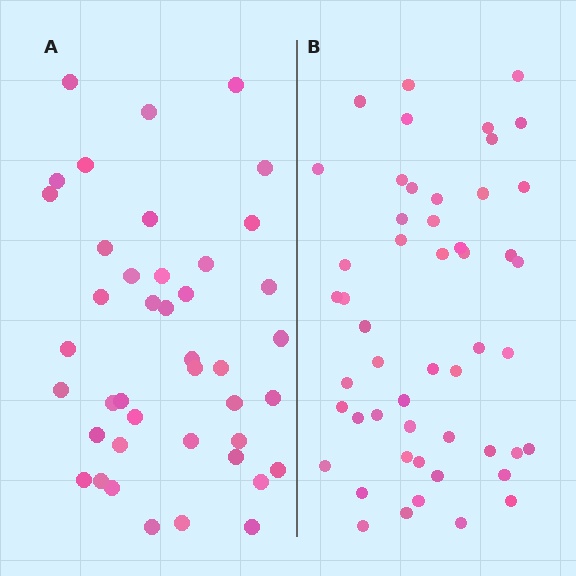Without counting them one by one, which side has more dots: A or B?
Region B (the right region) has more dots.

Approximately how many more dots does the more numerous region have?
Region B has roughly 8 or so more dots than region A.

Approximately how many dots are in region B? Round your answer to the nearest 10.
About 50 dots. (The exact count is 51, which rounds to 50.)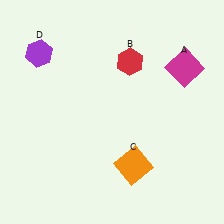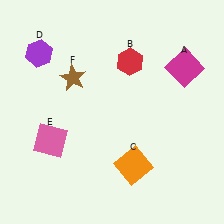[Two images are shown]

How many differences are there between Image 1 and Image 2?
There are 2 differences between the two images.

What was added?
A pink square (E), a brown star (F) were added in Image 2.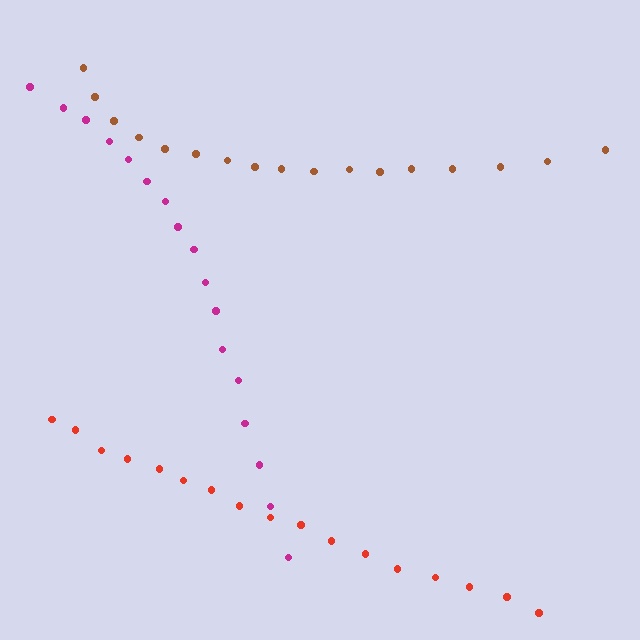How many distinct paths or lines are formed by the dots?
There are 3 distinct paths.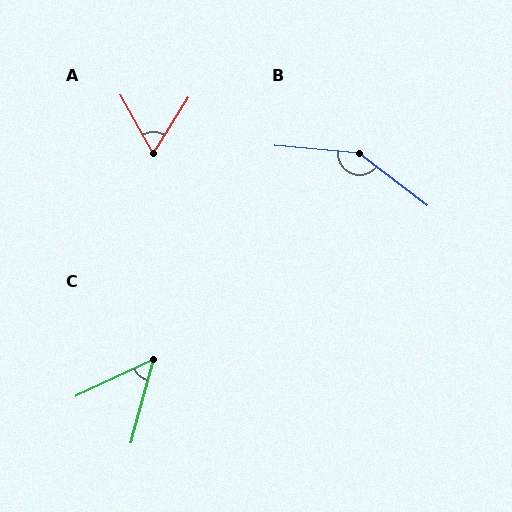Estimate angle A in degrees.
Approximately 62 degrees.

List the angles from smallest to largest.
C (50°), A (62°), B (148°).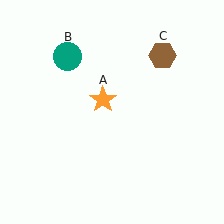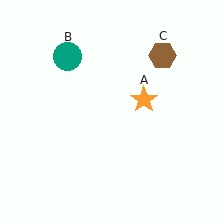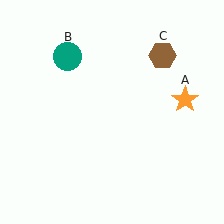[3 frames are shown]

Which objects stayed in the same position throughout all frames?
Teal circle (object B) and brown hexagon (object C) remained stationary.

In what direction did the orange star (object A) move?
The orange star (object A) moved right.